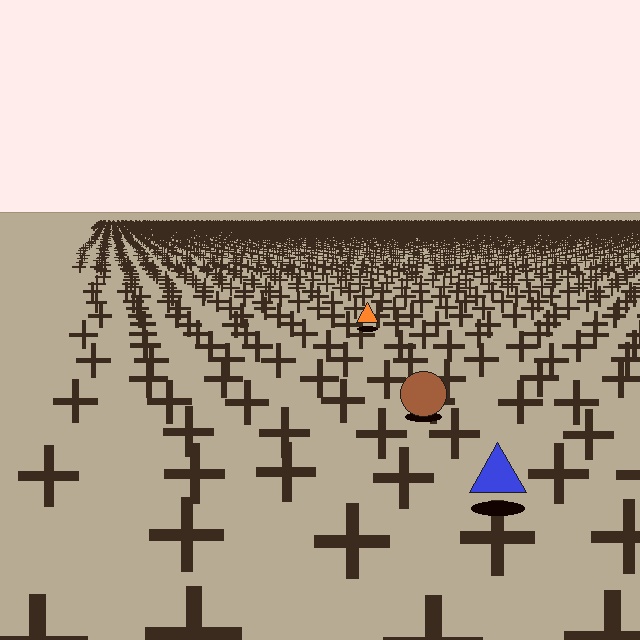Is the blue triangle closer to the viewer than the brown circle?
Yes. The blue triangle is closer — you can tell from the texture gradient: the ground texture is coarser near it.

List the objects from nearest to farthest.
From nearest to farthest: the blue triangle, the brown circle, the orange triangle.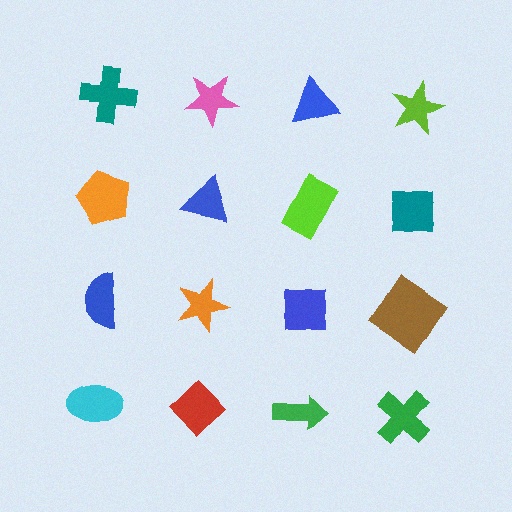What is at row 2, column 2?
A blue triangle.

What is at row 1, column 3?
A blue triangle.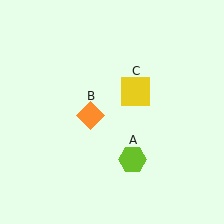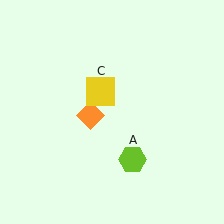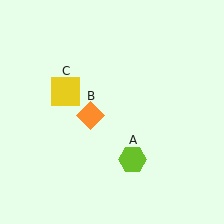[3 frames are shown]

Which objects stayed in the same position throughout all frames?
Lime hexagon (object A) and orange diamond (object B) remained stationary.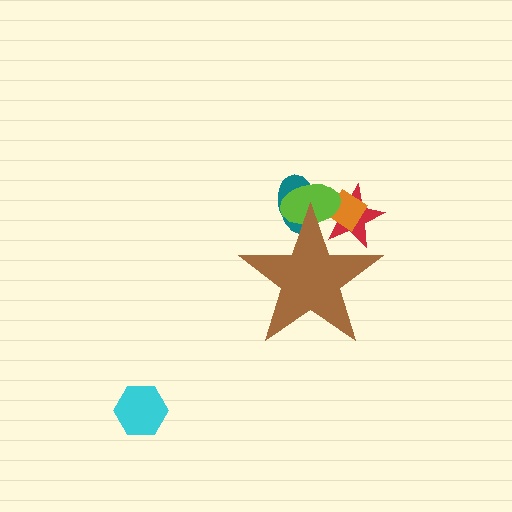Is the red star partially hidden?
Yes, the red star is partially hidden behind the brown star.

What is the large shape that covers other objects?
A brown star.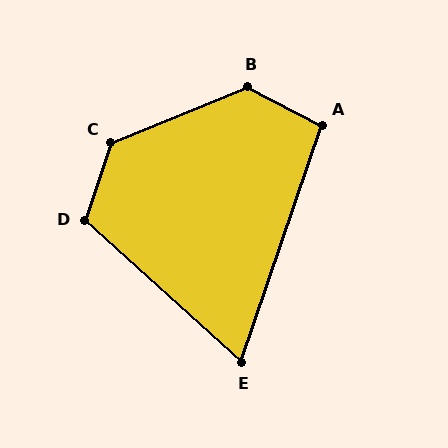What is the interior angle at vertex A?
Approximately 98 degrees (obtuse).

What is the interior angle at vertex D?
Approximately 114 degrees (obtuse).